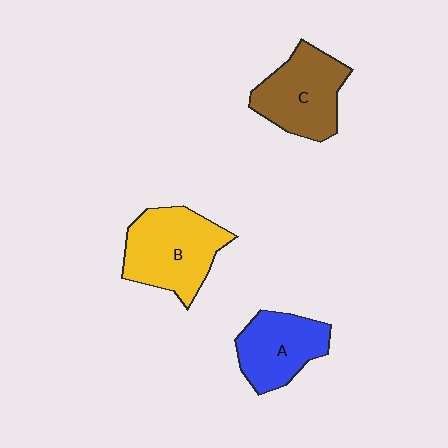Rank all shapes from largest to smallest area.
From largest to smallest: B (yellow), C (brown), A (blue).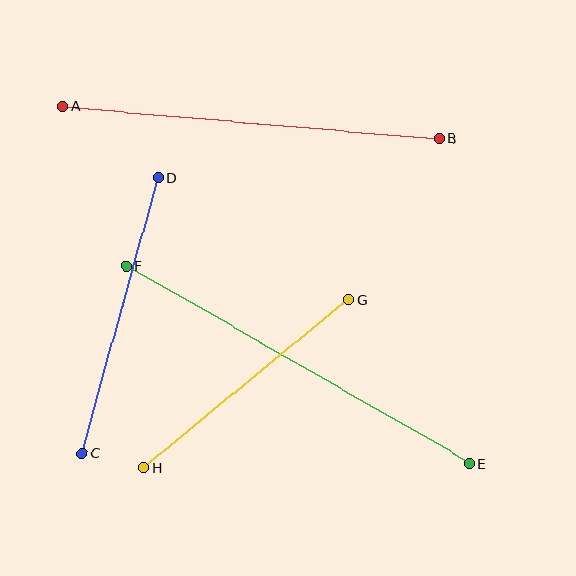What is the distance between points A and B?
The distance is approximately 378 pixels.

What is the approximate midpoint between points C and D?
The midpoint is at approximately (120, 315) pixels.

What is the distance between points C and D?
The distance is approximately 286 pixels.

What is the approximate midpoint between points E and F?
The midpoint is at approximately (298, 365) pixels.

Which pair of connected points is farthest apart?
Points E and F are farthest apart.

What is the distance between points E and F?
The distance is approximately 396 pixels.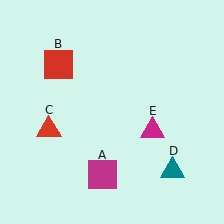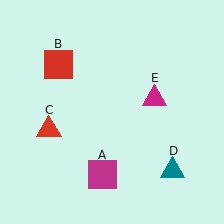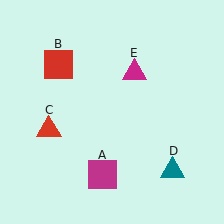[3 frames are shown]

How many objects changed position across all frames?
1 object changed position: magenta triangle (object E).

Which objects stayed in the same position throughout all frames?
Magenta square (object A) and red square (object B) and red triangle (object C) and teal triangle (object D) remained stationary.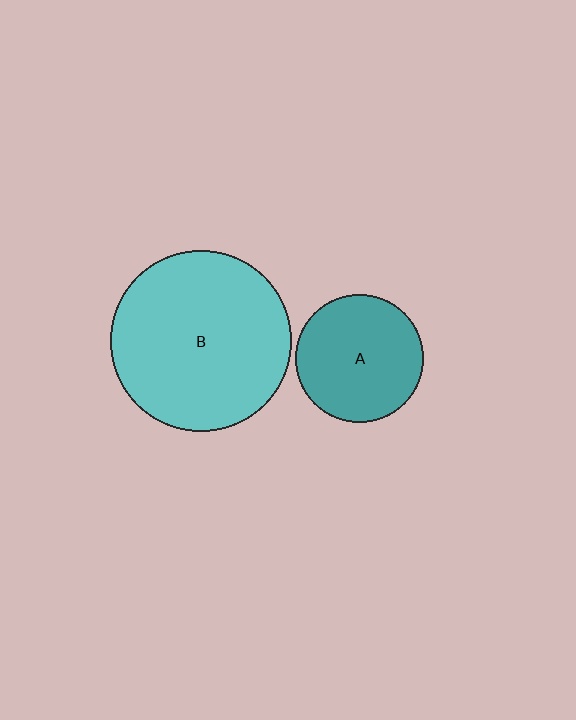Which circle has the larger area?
Circle B (cyan).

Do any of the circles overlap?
No, none of the circles overlap.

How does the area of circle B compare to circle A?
Approximately 2.0 times.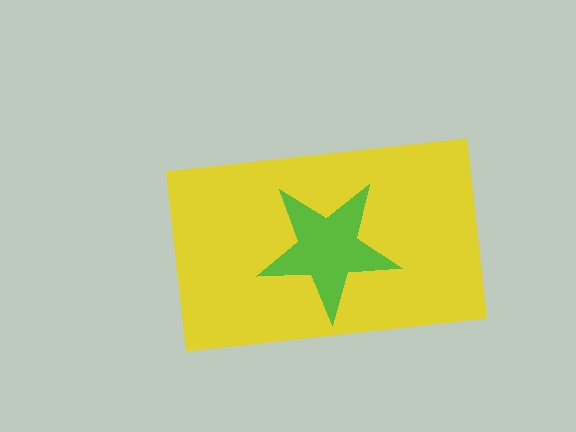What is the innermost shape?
The lime star.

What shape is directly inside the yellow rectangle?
The lime star.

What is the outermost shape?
The yellow rectangle.